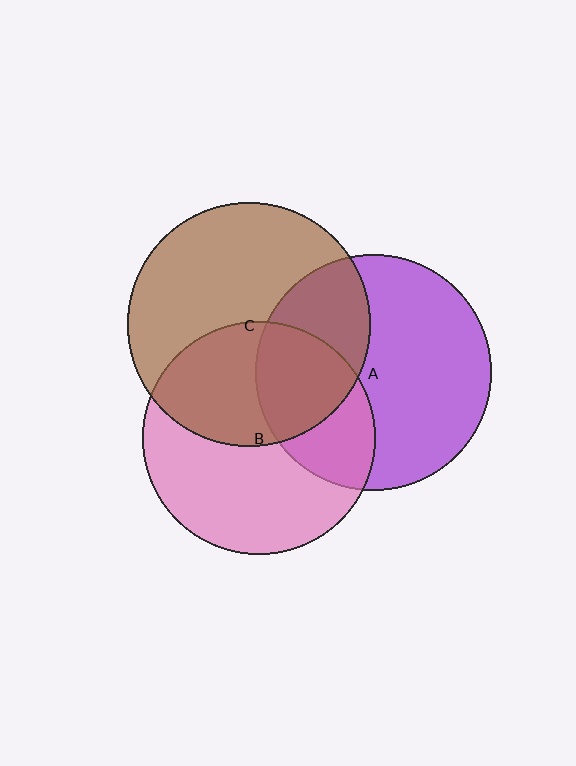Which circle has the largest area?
Circle C (brown).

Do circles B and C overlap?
Yes.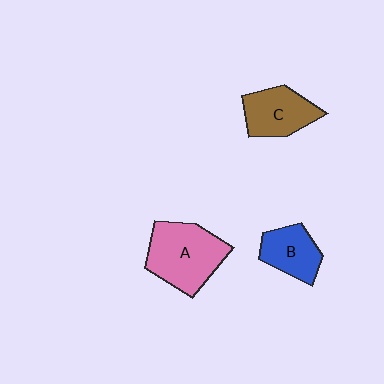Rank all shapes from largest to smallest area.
From largest to smallest: A (pink), C (brown), B (blue).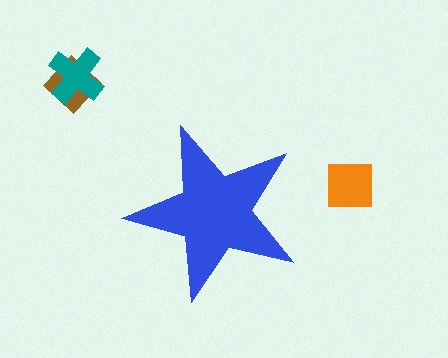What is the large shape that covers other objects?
A blue star.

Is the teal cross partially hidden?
No, the teal cross is fully visible.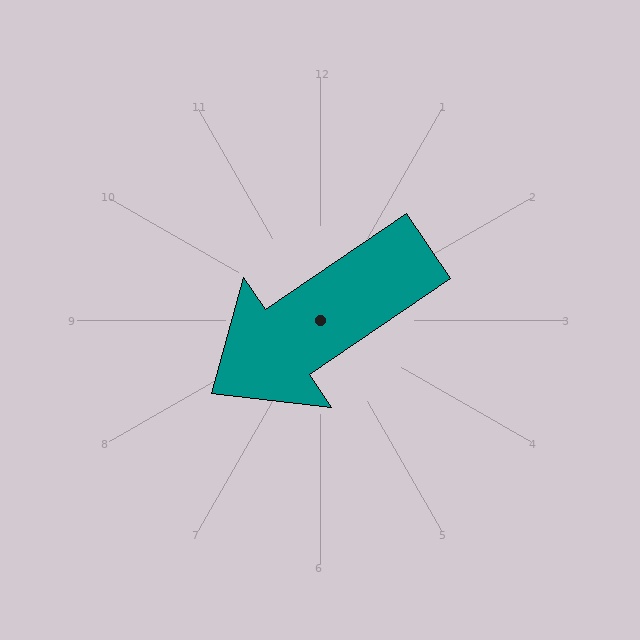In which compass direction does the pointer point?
Southwest.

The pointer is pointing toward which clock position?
Roughly 8 o'clock.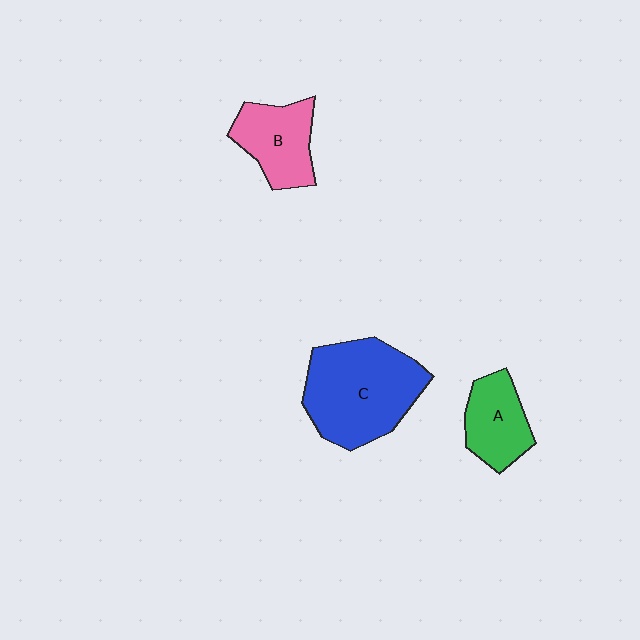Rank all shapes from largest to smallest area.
From largest to smallest: C (blue), B (pink), A (green).